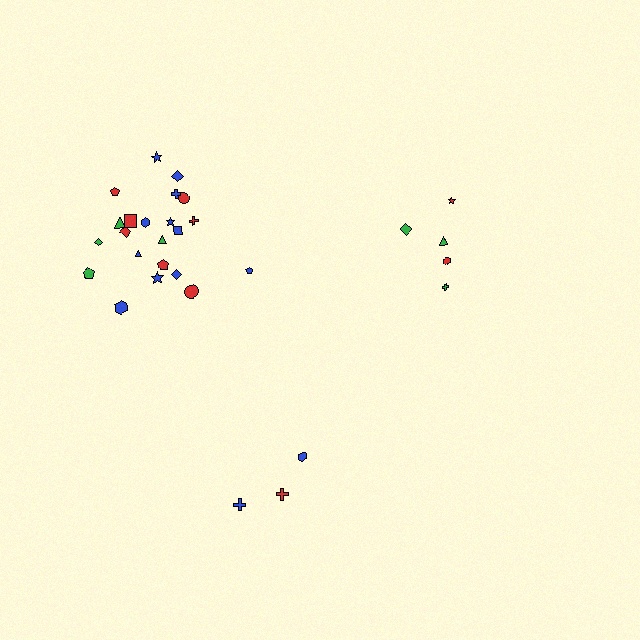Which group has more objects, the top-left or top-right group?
The top-left group.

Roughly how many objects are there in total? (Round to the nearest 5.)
Roughly 30 objects in total.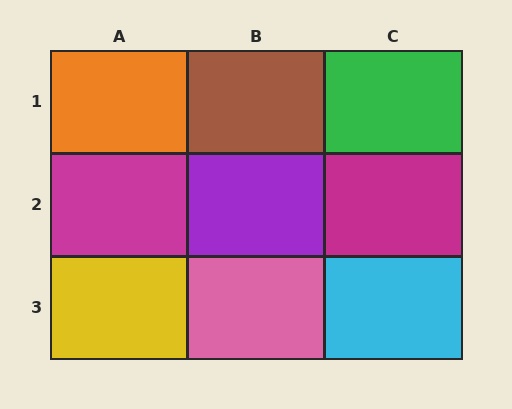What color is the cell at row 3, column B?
Pink.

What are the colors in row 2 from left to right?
Magenta, purple, magenta.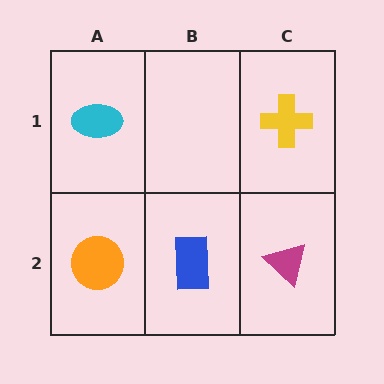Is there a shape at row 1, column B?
No, that cell is empty.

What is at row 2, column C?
A magenta triangle.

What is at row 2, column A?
An orange circle.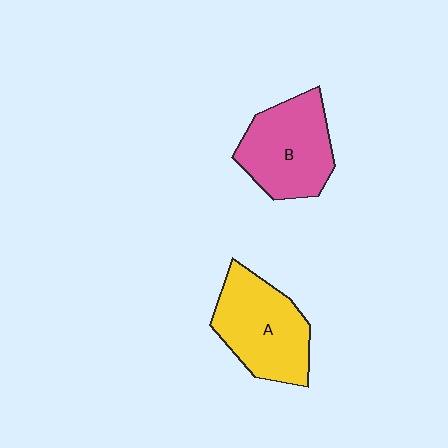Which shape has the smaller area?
Shape B (pink).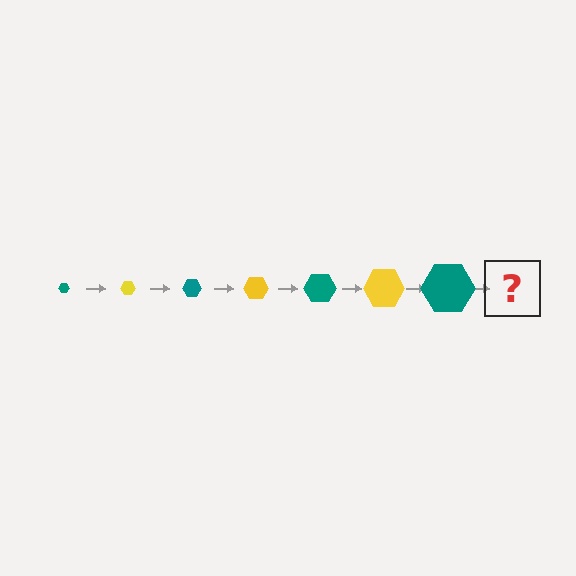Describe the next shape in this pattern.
It should be a yellow hexagon, larger than the previous one.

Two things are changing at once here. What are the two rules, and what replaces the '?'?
The two rules are that the hexagon grows larger each step and the color cycles through teal and yellow. The '?' should be a yellow hexagon, larger than the previous one.